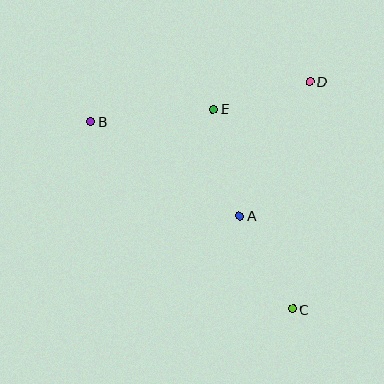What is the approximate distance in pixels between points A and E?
The distance between A and E is approximately 110 pixels.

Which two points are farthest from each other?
Points B and C are farthest from each other.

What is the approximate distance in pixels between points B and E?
The distance between B and E is approximately 123 pixels.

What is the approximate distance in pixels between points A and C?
The distance between A and C is approximately 107 pixels.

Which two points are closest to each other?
Points D and E are closest to each other.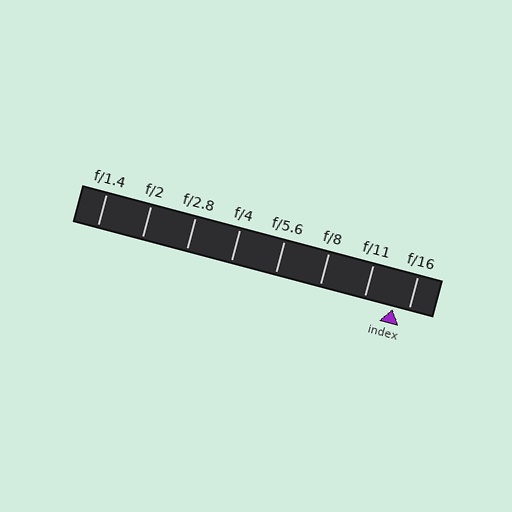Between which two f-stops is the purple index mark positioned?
The index mark is between f/11 and f/16.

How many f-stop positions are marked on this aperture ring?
There are 8 f-stop positions marked.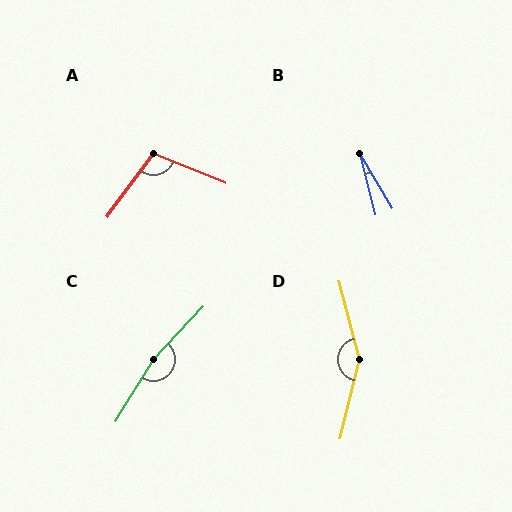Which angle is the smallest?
B, at approximately 16 degrees.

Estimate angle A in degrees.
Approximately 104 degrees.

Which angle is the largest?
C, at approximately 169 degrees.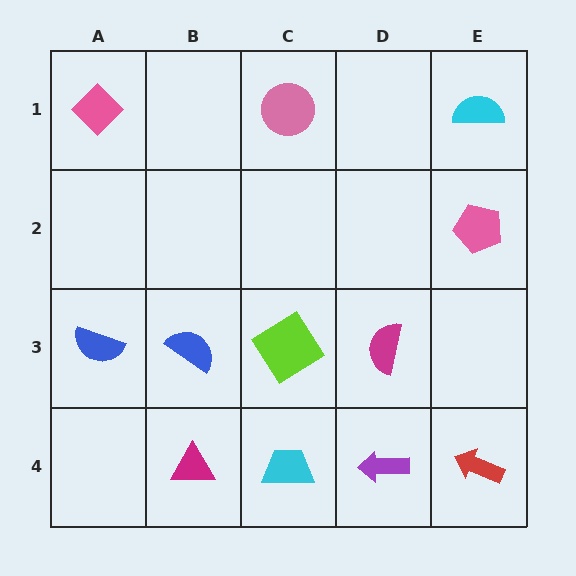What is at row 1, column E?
A cyan semicircle.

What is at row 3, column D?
A magenta semicircle.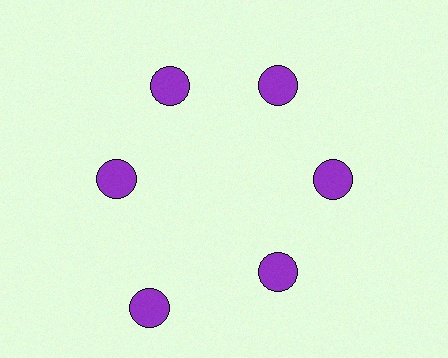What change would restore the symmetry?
The symmetry would be restored by moving it inward, back onto the ring so that all 6 circles sit at equal angles and equal distance from the center.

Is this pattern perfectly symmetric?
No. The 6 purple circles are arranged in a ring, but one element near the 7 o'clock position is pushed outward from the center, breaking the 6-fold rotational symmetry.